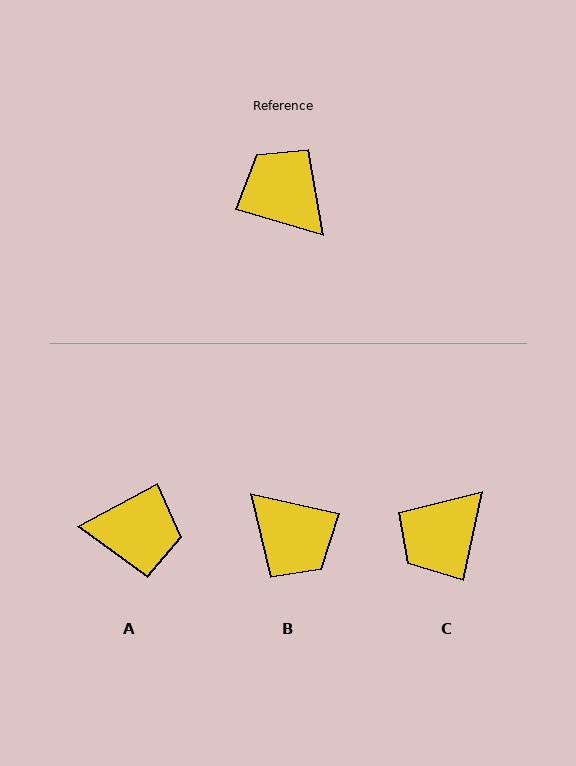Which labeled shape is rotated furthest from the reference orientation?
B, about 177 degrees away.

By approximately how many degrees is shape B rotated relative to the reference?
Approximately 177 degrees clockwise.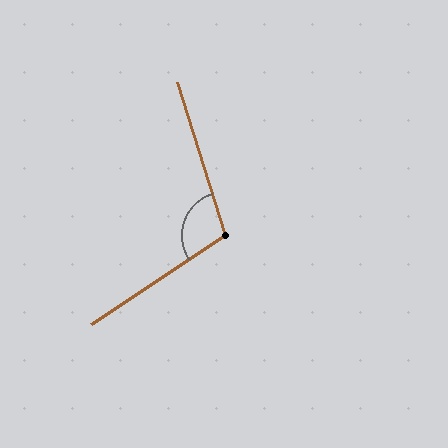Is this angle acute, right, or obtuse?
It is obtuse.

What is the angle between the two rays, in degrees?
Approximately 106 degrees.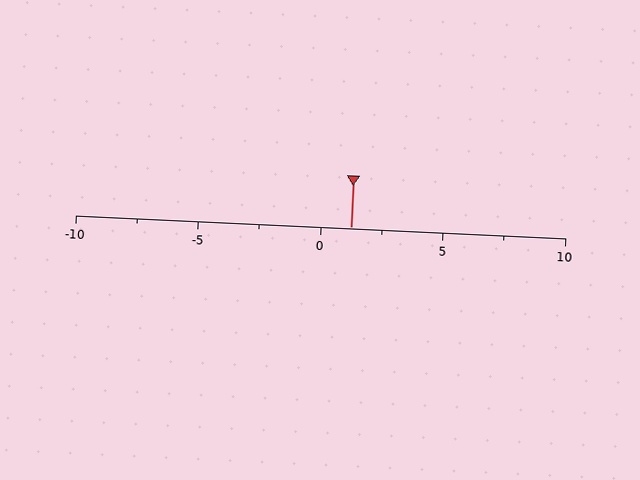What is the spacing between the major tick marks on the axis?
The major ticks are spaced 5 apart.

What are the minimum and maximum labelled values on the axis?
The axis runs from -10 to 10.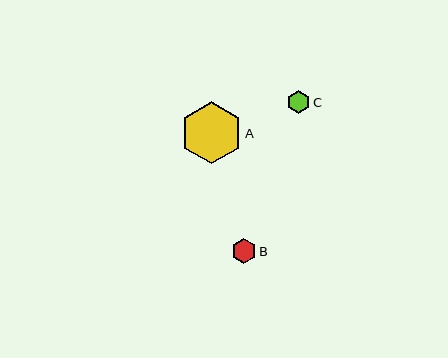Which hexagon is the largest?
Hexagon A is the largest with a size of approximately 62 pixels.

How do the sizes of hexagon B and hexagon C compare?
Hexagon B and hexagon C are approximately the same size.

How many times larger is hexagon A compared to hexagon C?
Hexagon A is approximately 2.7 times the size of hexagon C.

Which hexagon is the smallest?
Hexagon C is the smallest with a size of approximately 23 pixels.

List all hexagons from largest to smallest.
From largest to smallest: A, B, C.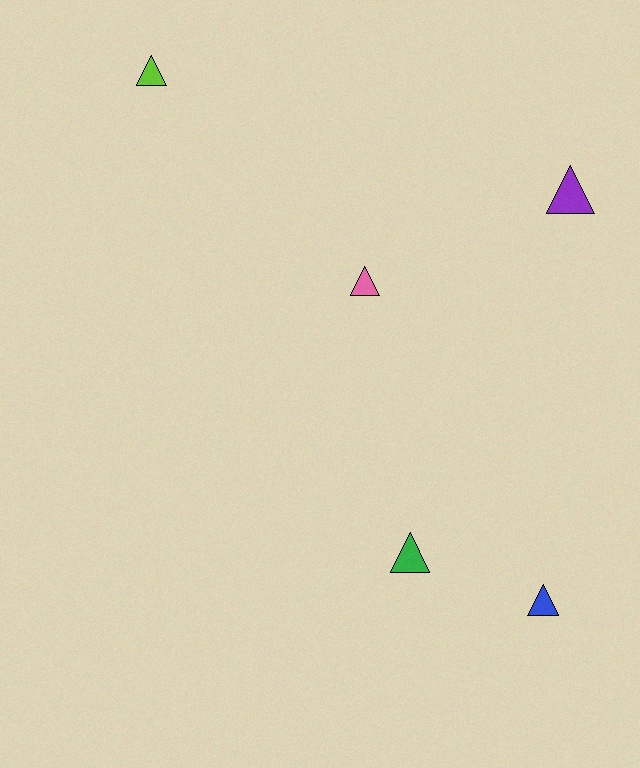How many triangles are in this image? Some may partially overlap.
There are 5 triangles.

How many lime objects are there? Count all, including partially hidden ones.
There is 1 lime object.